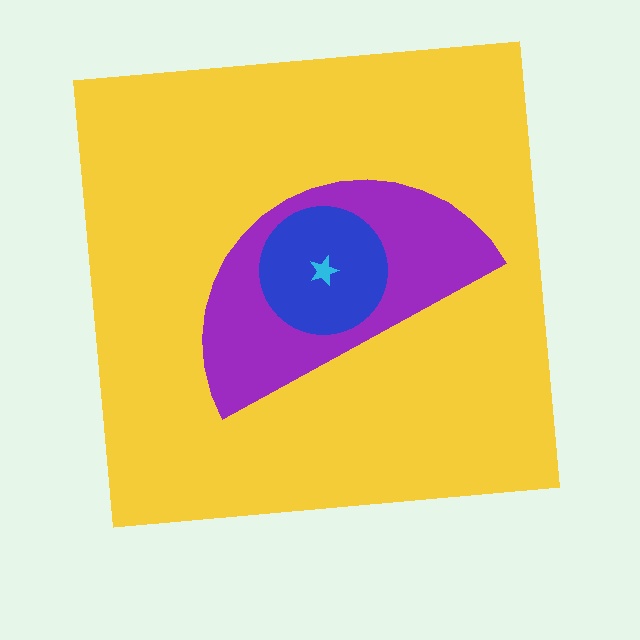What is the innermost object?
The cyan star.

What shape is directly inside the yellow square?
The purple semicircle.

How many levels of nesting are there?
4.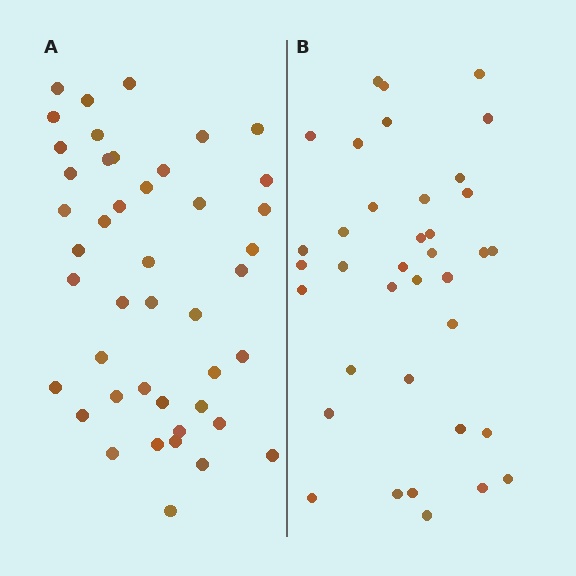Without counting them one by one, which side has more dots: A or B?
Region A (the left region) has more dots.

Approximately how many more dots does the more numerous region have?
Region A has roughly 8 or so more dots than region B.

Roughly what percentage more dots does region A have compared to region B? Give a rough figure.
About 20% more.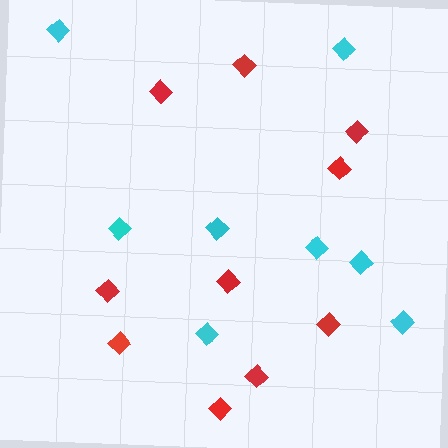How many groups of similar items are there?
There are 2 groups: one group of red diamonds (10) and one group of cyan diamonds (8).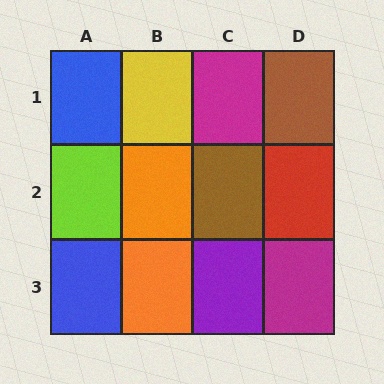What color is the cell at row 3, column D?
Magenta.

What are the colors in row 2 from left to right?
Lime, orange, brown, red.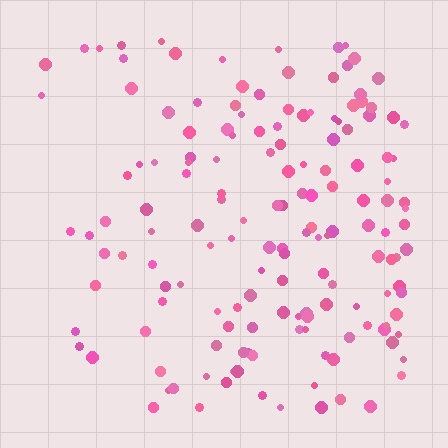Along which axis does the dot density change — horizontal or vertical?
Horizontal.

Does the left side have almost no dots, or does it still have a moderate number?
Still a moderate number, just noticeably fewer than the right.